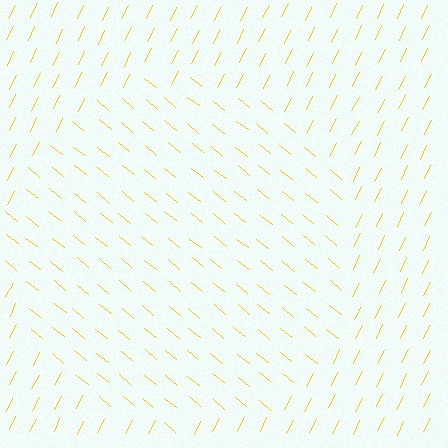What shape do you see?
I see a circle.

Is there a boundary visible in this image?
Yes, there is a texture boundary formed by a change in line orientation.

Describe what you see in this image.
The image is filled with small yellow line segments. A circle region in the image has lines oriented differently from the surrounding lines, creating a visible texture boundary.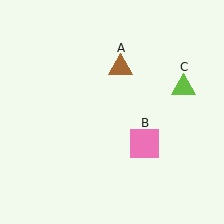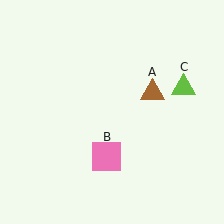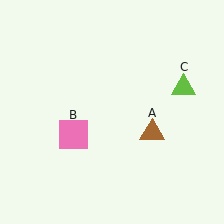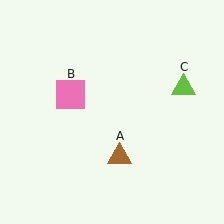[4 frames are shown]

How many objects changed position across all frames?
2 objects changed position: brown triangle (object A), pink square (object B).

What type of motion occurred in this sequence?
The brown triangle (object A), pink square (object B) rotated clockwise around the center of the scene.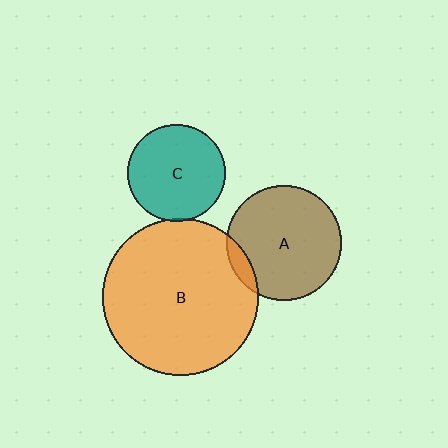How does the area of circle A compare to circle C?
Approximately 1.4 times.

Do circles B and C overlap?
Yes.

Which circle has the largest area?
Circle B (orange).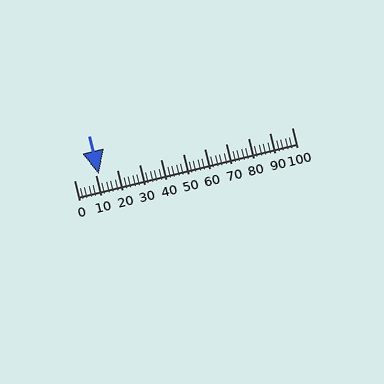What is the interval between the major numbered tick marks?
The major tick marks are spaced 10 units apart.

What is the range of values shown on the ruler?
The ruler shows values from 0 to 100.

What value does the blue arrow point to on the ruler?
The blue arrow points to approximately 11.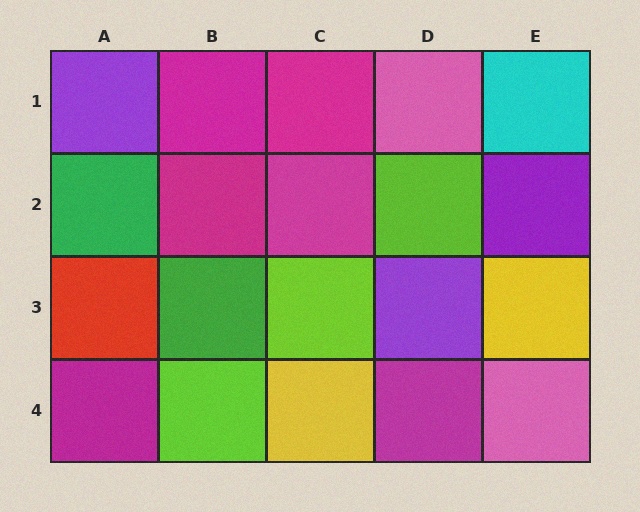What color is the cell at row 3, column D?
Purple.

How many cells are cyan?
1 cell is cyan.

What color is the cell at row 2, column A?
Green.